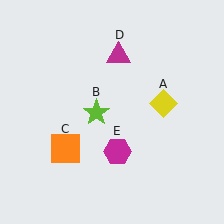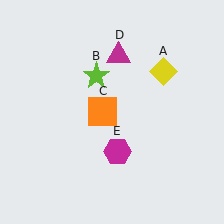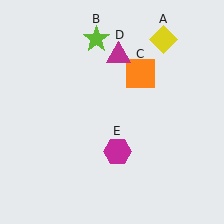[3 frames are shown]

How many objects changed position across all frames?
3 objects changed position: yellow diamond (object A), lime star (object B), orange square (object C).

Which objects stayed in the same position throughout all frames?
Magenta triangle (object D) and magenta hexagon (object E) remained stationary.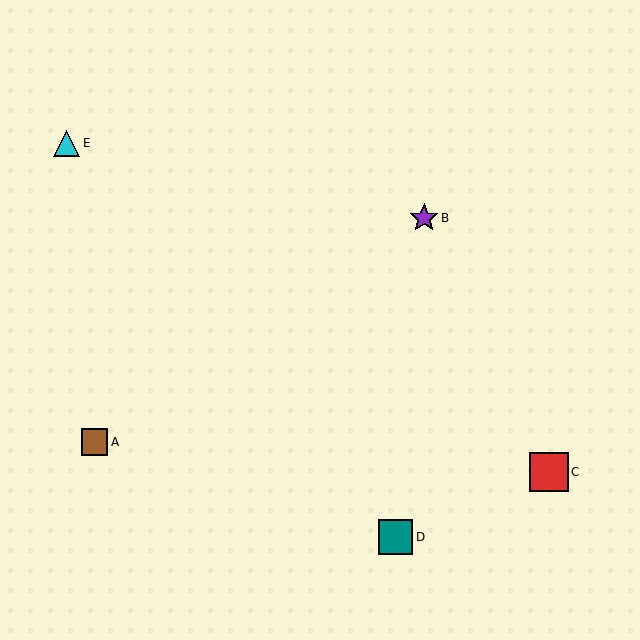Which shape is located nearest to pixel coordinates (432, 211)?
The purple star (labeled B) at (424, 218) is nearest to that location.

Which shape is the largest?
The red square (labeled C) is the largest.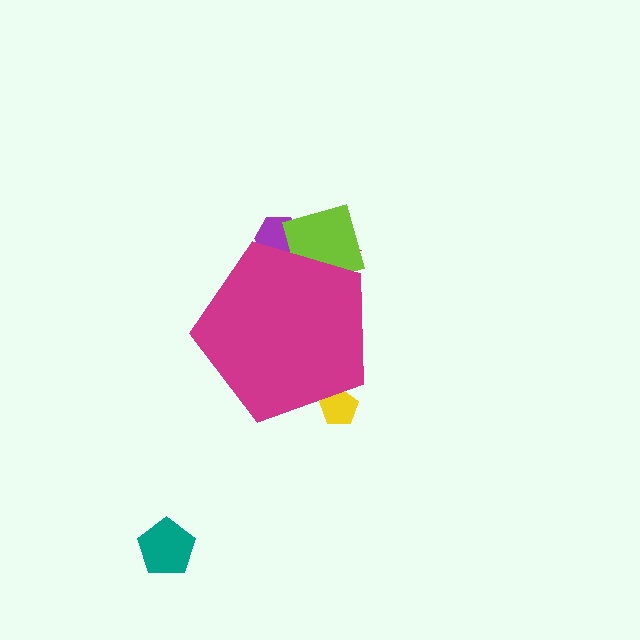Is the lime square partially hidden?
Yes, the lime square is partially hidden behind the magenta pentagon.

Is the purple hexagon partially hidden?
Yes, the purple hexagon is partially hidden behind the magenta pentagon.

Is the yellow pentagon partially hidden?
Yes, the yellow pentagon is partially hidden behind the magenta pentagon.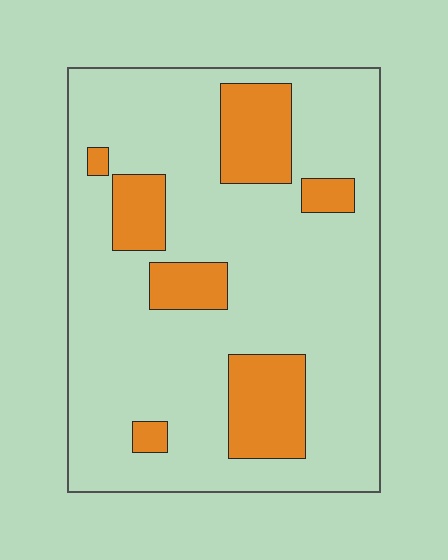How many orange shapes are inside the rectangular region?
7.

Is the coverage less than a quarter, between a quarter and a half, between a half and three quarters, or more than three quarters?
Less than a quarter.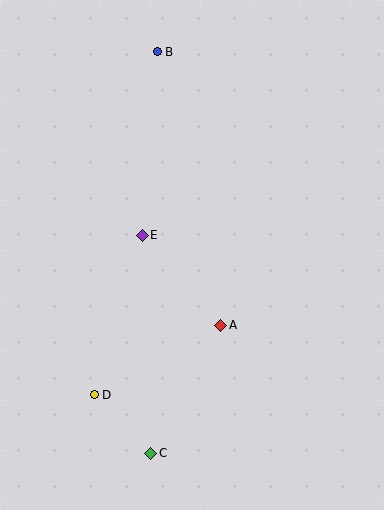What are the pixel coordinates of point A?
Point A is at (221, 325).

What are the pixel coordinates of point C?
Point C is at (151, 453).